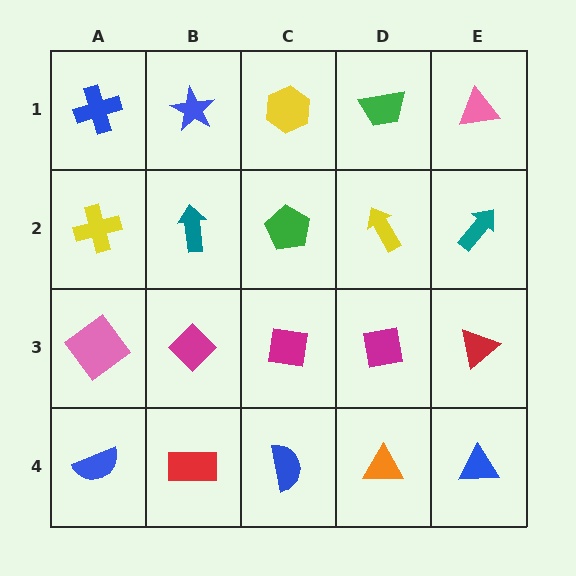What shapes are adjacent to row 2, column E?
A pink triangle (row 1, column E), a red triangle (row 3, column E), a yellow arrow (row 2, column D).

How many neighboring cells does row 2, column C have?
4.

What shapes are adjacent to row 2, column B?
A blue star (row 1, column B), a magenta diamond (row 3, column B), a yellow cross (row 2, column A), a green pentagon (row 2, column C).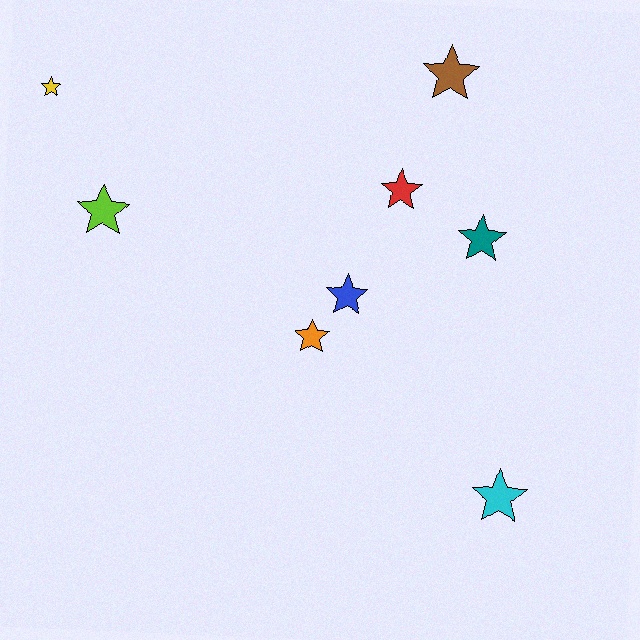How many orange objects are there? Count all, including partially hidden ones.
There is 1 orange object.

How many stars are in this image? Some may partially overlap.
There are 8 stars.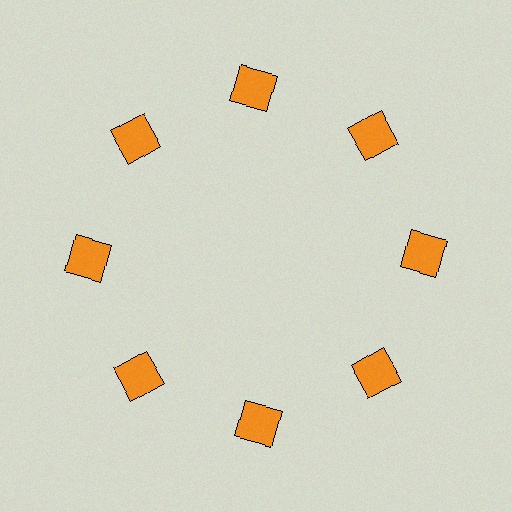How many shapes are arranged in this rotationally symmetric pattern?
There are 8 shapes, arranged in 8 groups of 1.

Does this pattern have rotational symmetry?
Yes, this pattern has 8-fold rotational symmetry. It looks the same after rotating 45 degrees around the center.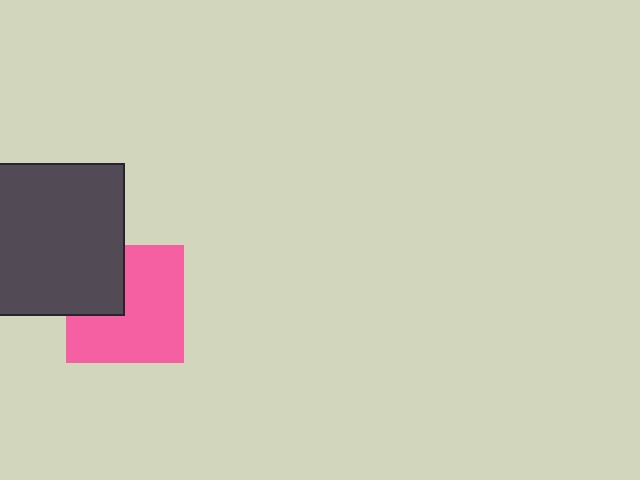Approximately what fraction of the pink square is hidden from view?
Roughly 30% of the pink square is hidden behind the dark gray square.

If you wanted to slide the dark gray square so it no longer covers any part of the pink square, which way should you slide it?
Slide it toward the upper-left — that is the most direct way to separate the two shapes.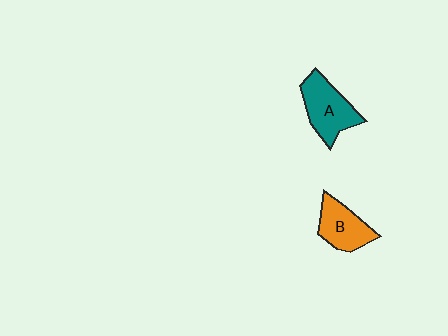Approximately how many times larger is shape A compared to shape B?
Approximately 1.2 times.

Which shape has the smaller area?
Shape B (orange).